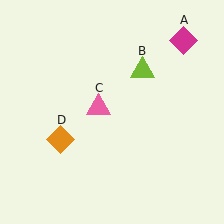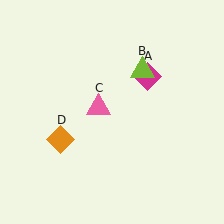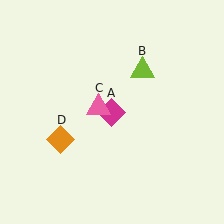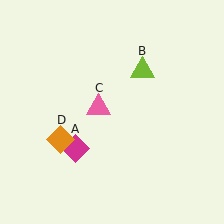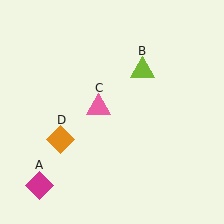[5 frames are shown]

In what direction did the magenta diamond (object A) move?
The magenta diamond (object A) moved down and to the left.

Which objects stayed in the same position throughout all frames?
Lime triangle (object B) and pink triangle (object C) and orange diamond (object D) remained stationary.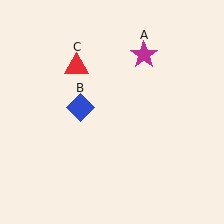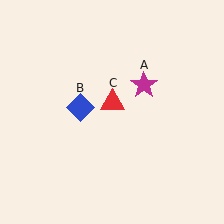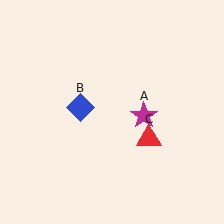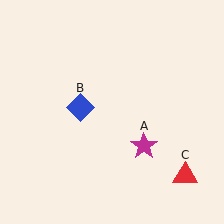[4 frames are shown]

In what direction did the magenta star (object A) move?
The magenta star (object A) moved down.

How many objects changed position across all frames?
2 objects changed position: magenta star (object A), red triangle (object C).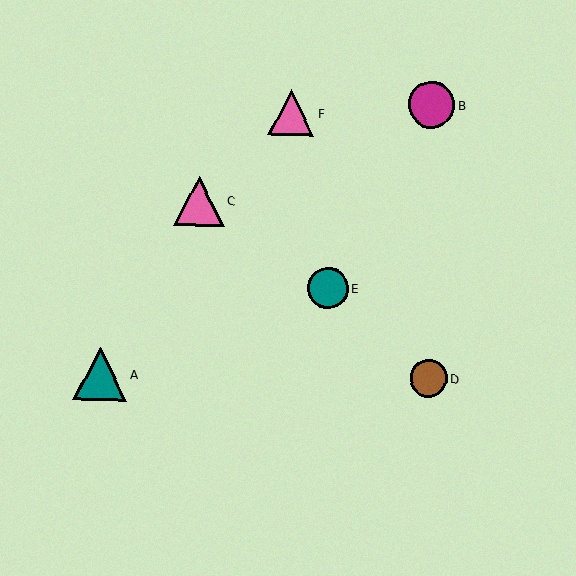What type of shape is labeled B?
Shape B is a magenta circle.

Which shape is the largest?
The teal triangle (labeled A) is the largest.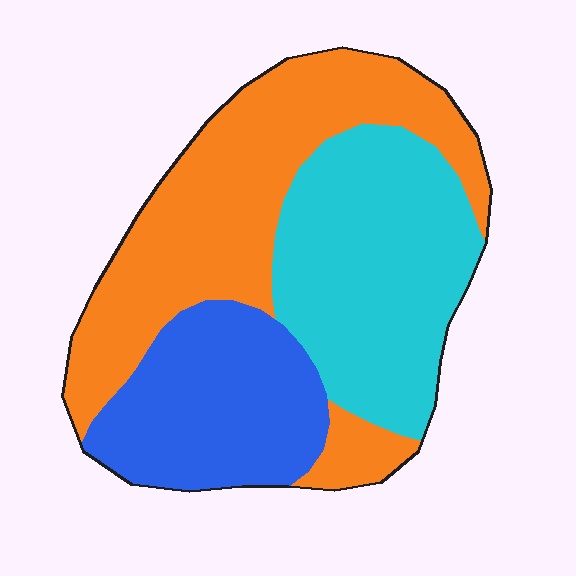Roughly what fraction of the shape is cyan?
Cyan takes up between a third and a half of the shape.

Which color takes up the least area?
Blue, at roughly 25%.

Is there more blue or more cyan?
Cyan.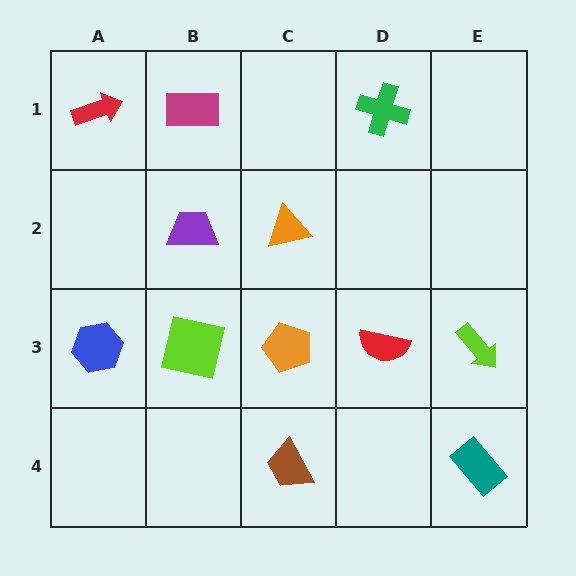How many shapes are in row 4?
2 shapes.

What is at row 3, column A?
A blue hexagon.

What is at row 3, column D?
A red semicircle.